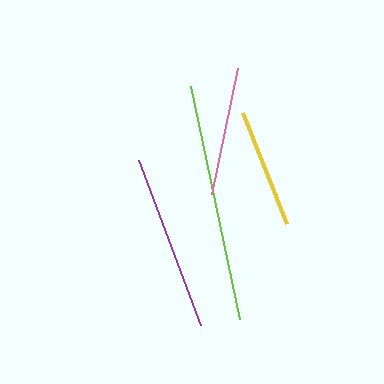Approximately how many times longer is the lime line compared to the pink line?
The lime line is approximately 1.8 times the length of the pink line.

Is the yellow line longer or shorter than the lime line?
The lime line is longer than the yellow line.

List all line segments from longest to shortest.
From longest to shortest: lime, purple, pink, yellow.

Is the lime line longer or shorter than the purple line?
The lime line is longer than the purple line.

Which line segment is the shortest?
The yellow line is the shortest at approximately 119 pixels.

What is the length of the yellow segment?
The yellow segment is approximately 119 pixels long.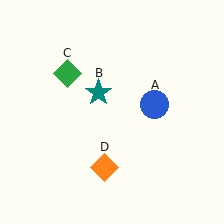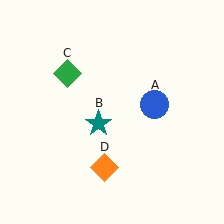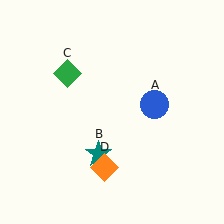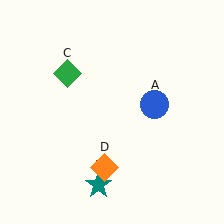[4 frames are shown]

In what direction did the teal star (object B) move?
The teal star (object B) moved down.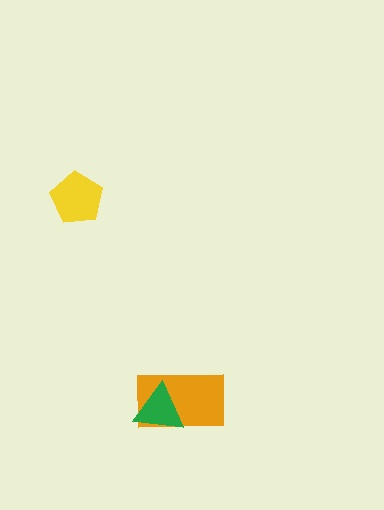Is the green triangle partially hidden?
No, no other shape covers it.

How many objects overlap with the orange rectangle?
1 object overlaps with the orange rectangle.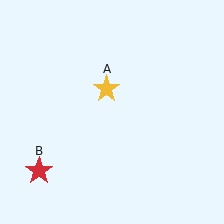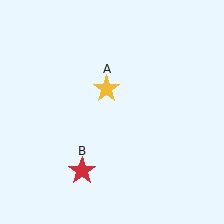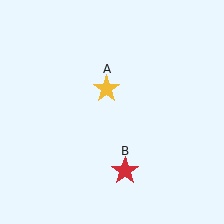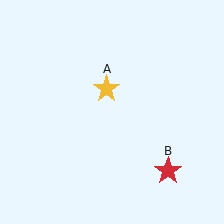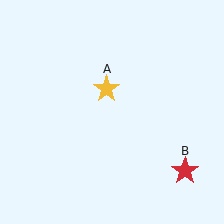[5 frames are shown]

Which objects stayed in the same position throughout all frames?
Yellow star (object A) remained stationary.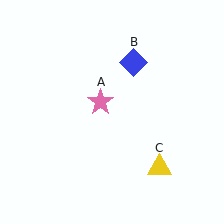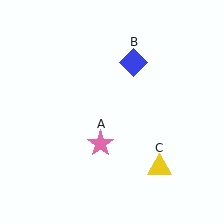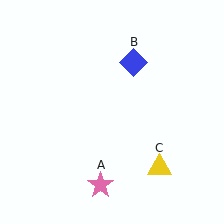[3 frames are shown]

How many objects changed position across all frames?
1 object changed position: pink star (object A).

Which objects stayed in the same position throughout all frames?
Blue diamond (object B) and yellow triangle (object C) remained stationary.